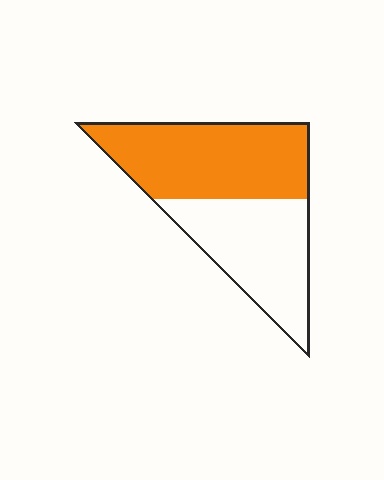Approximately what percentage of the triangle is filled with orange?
Approximately 55%.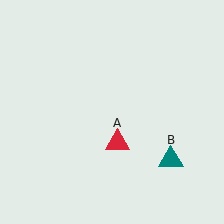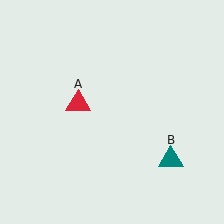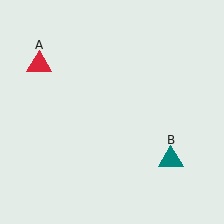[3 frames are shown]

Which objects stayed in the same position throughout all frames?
Teal triangle (object B) remained stationary.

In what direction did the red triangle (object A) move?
The red triangle (object A) moved up and to the left.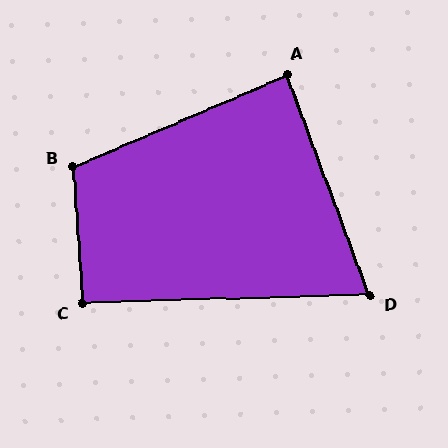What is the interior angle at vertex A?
Approximately 87 degrees (approximately right).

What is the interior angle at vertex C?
Approximately 93 degrees (approximately right).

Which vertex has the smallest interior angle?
D, at approximately 71 degrees.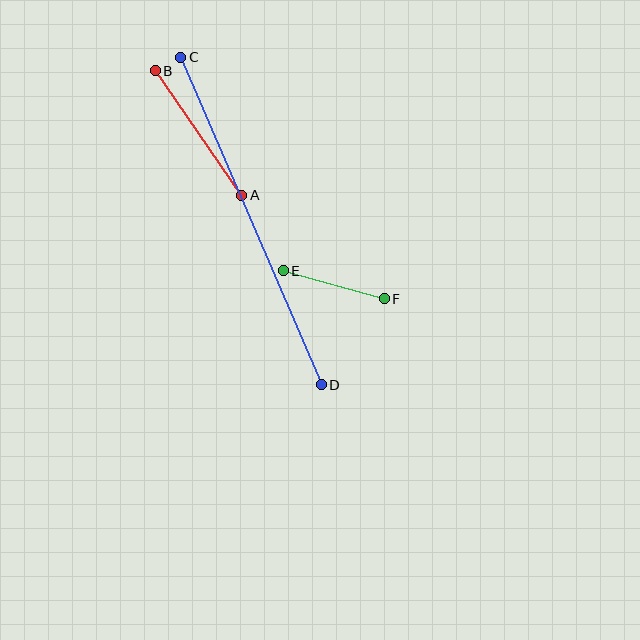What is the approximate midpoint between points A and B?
The midpoint is at approximately (198, 133) pixels.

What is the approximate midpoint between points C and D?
The midpoint is at approximately (251, 221) pixels.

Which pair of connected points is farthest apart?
Points C and D are farthest apart.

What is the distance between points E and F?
The distance is approximately 105 pixels.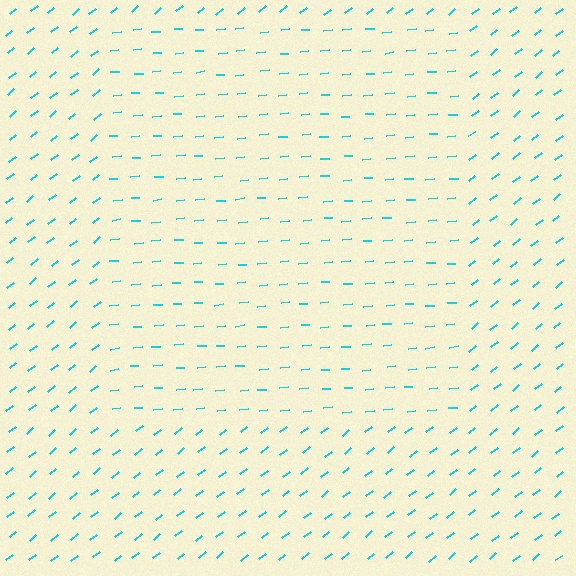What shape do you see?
I see a rectangle.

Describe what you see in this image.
The image is filled with small cyan line segments. A rectangle region in the image has lines oriented differently from the surrounding lines, creating a visible texture boundary.